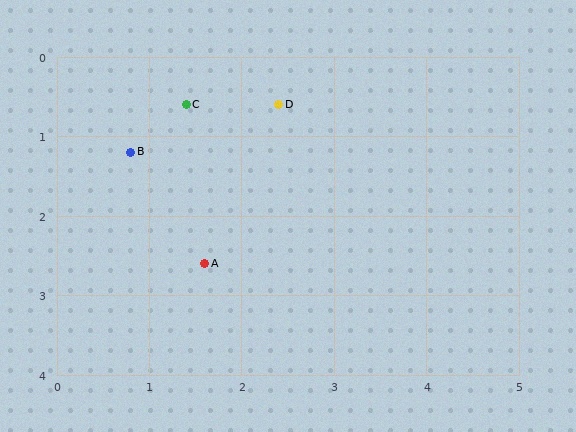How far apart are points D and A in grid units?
Points D and A are about 2.2 grid units apart.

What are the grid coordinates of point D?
Point D is at approximately (2.4, 0.6).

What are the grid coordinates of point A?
Point A is at approximately (1.6, 2.6).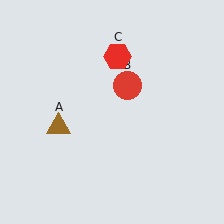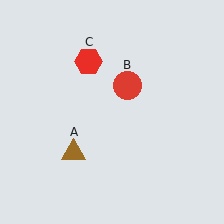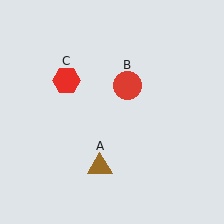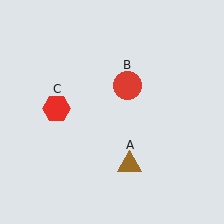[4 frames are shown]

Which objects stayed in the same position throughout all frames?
Red circle (object B) remained stationary.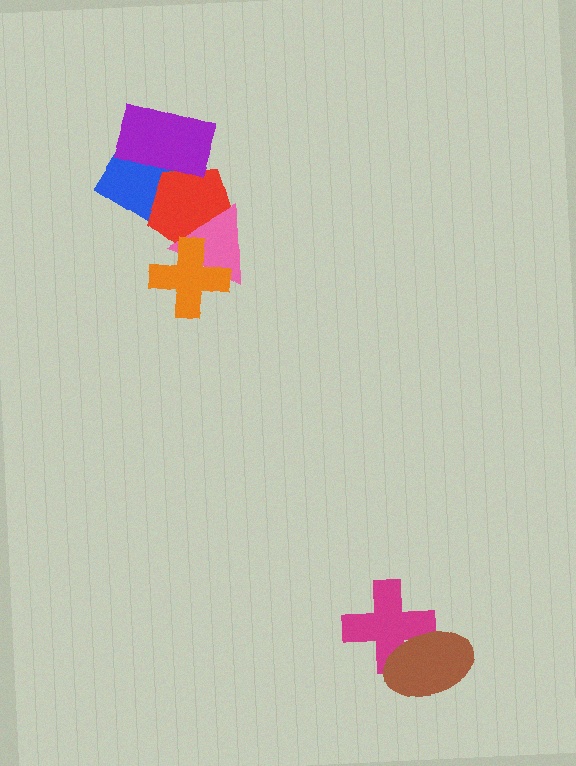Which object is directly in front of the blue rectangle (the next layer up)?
The red pentagon is directly in front of the blue rectangle.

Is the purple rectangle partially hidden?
No, no other shape covers it.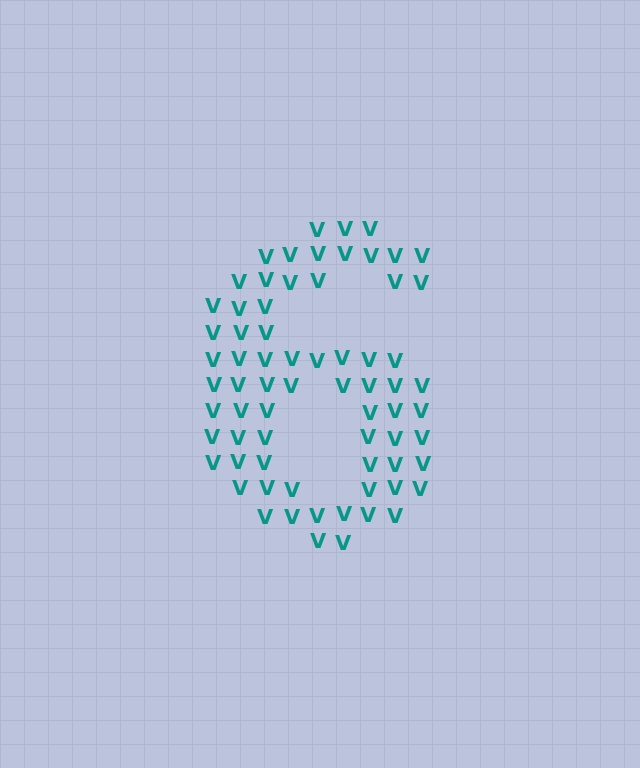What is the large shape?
The large shape is the digit 6.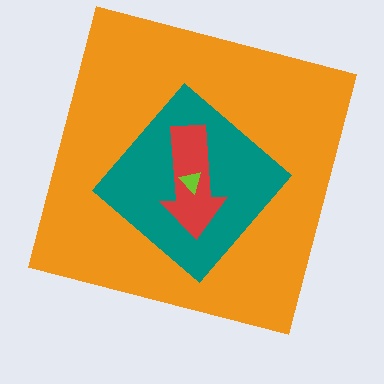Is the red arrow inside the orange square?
Yes.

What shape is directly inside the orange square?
The teal diamond.